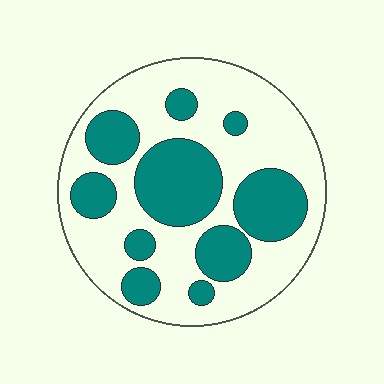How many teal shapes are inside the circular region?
10.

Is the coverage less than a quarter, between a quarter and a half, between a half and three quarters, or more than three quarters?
Between a quarter and a half.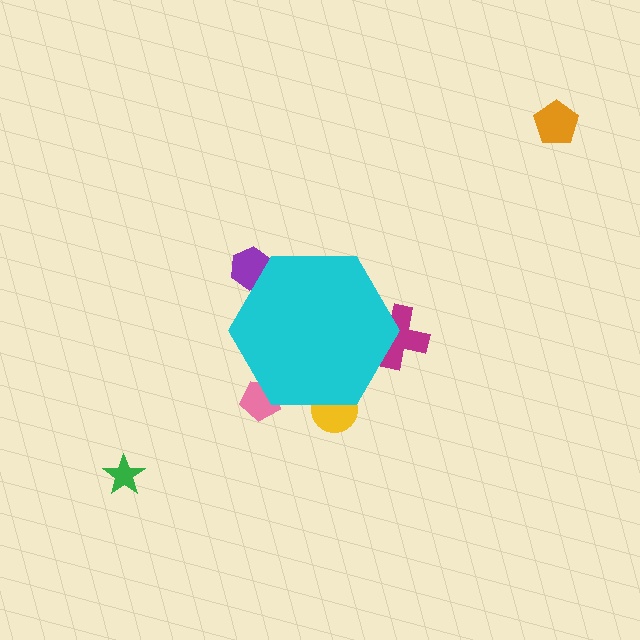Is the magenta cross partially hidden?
Yes, the magenta cross is partially hidden behind the cyan hexagon.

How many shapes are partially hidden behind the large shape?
4 shapes are partially hidden.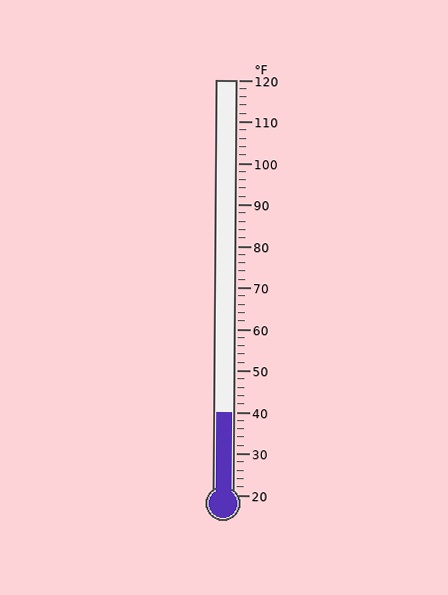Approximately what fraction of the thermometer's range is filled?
The thermometer is filled to approximately 20% of its range.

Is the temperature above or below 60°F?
The temperature is below 60°F.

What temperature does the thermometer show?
The thermometer shows approximately 40°F.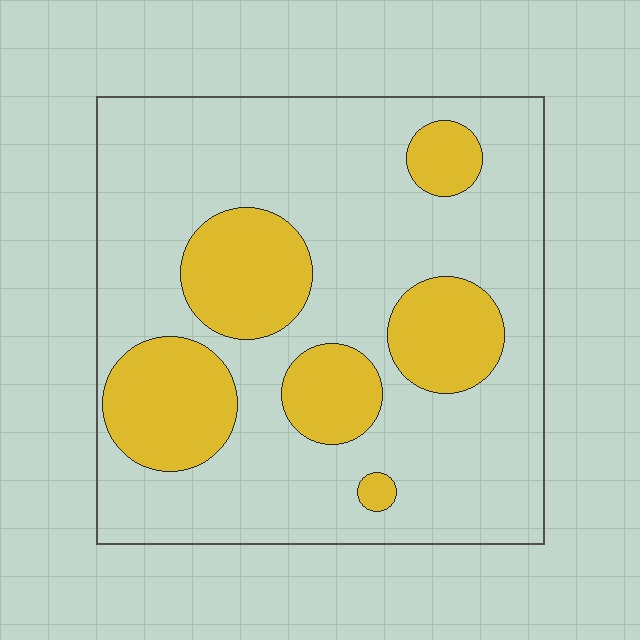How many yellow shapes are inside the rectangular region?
6.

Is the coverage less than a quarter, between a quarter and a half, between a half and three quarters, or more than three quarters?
Between a quarter and a half.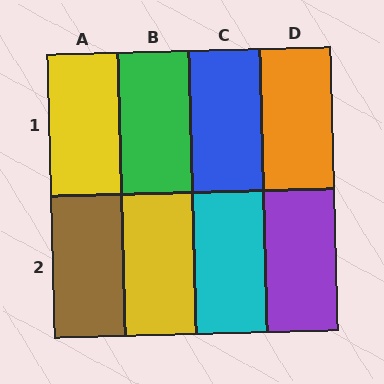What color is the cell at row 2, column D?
Purple.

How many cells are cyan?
1 cell is cyan.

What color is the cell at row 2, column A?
Brown.